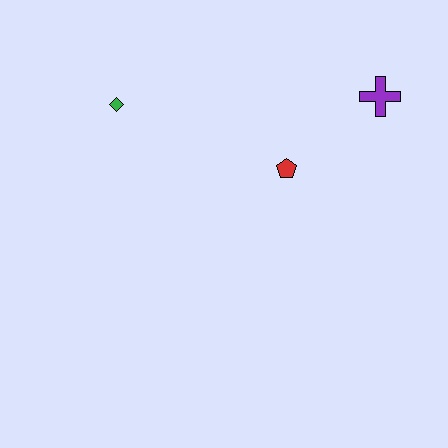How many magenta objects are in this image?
There are no magenta objects.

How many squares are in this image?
There are no squares.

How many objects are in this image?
There are 3 objects.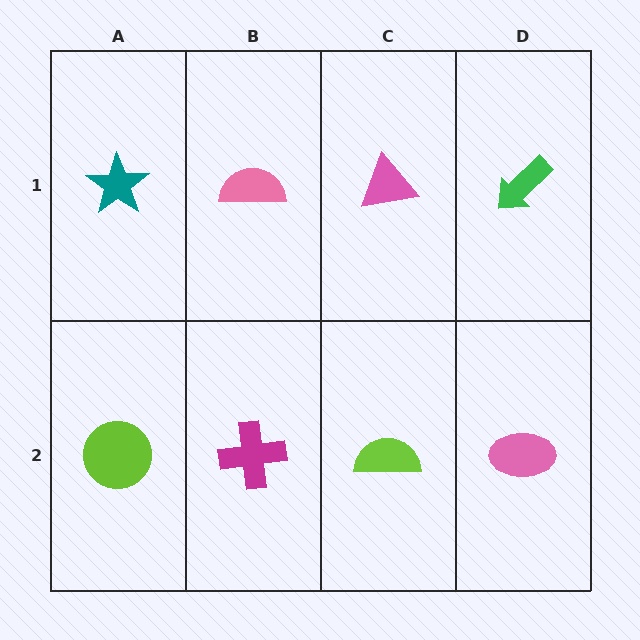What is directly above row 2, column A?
A teal star.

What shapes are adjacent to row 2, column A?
A teal star (row 1, column A), a magenta cross (row 2, column B).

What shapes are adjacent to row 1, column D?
A pink ellipse (row 2, column D), a pink triangle (row 1, column C).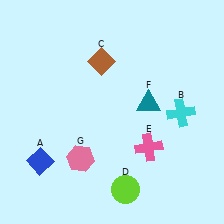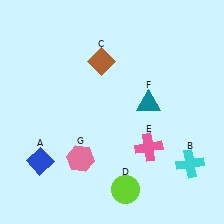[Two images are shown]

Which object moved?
The cyan cross (B) moved down.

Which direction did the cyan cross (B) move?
The cyan cross (B) moved down.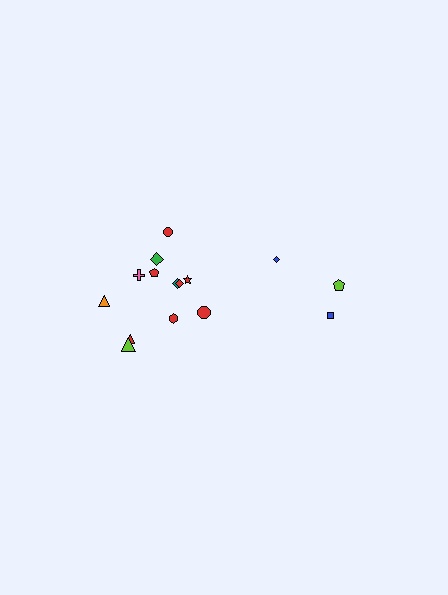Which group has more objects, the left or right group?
The left group.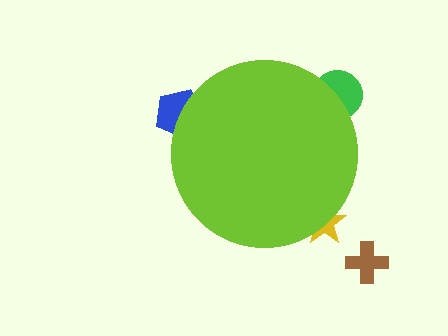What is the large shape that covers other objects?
A lime circle.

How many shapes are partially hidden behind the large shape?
3 shapes are partially hidden.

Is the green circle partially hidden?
Yes, the green circle is partially hidden behind the lime circle.